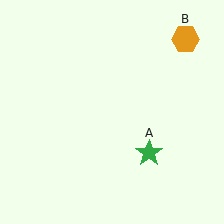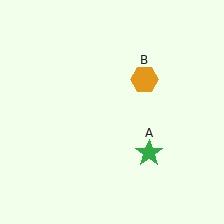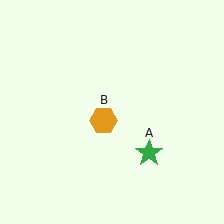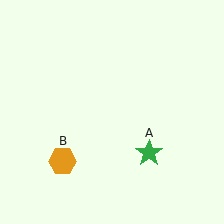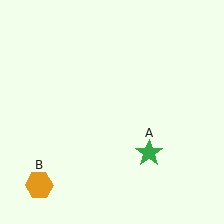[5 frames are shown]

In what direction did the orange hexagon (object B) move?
The orange hexagon (object B) moved down and to the left.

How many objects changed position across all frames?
1 object changed position: orange hexagon (object B).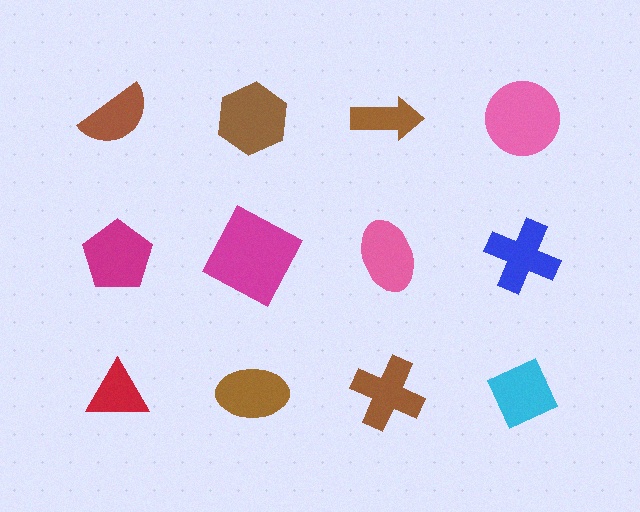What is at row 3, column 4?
A cyan diamond.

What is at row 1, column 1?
A brown semicircle.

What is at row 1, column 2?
A brown hexagon.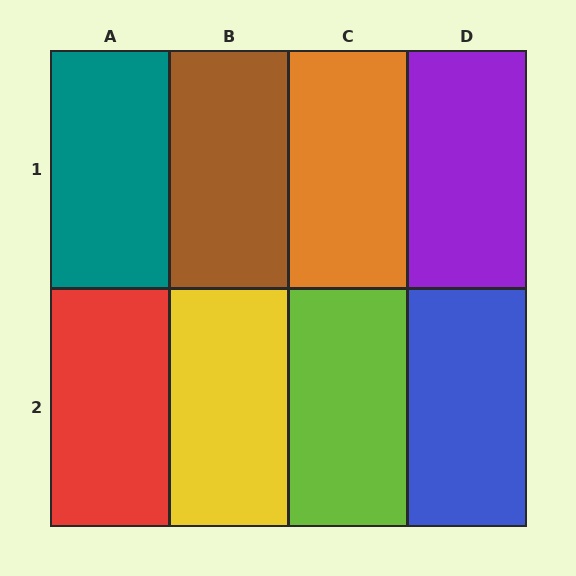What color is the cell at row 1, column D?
Purple.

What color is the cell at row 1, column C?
Orange.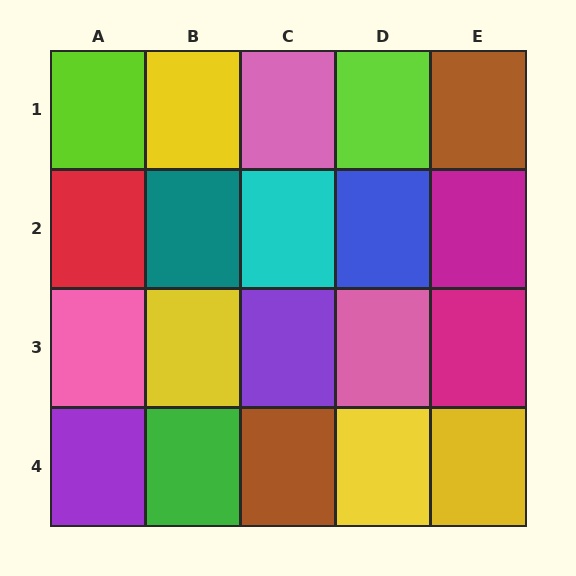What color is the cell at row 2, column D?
Blue.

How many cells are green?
1 cell is green.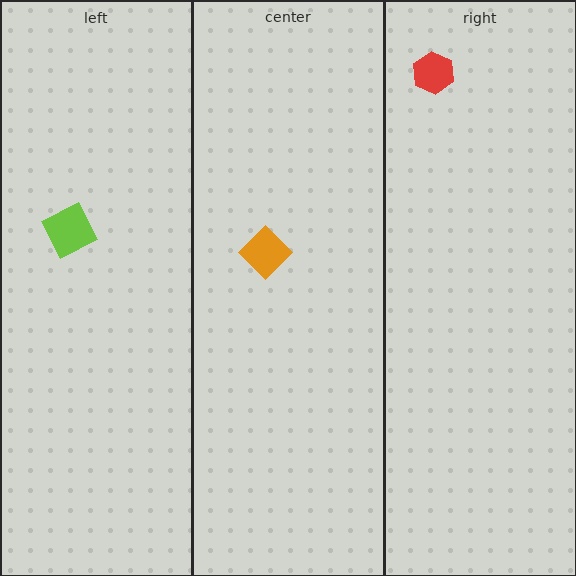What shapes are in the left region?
The lime square.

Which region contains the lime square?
The left region.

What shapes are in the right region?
The red hexagon.